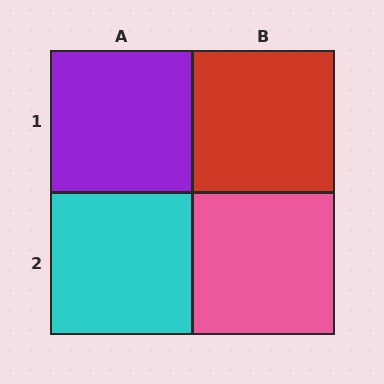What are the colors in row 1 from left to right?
Purple, red.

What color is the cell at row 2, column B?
Pink.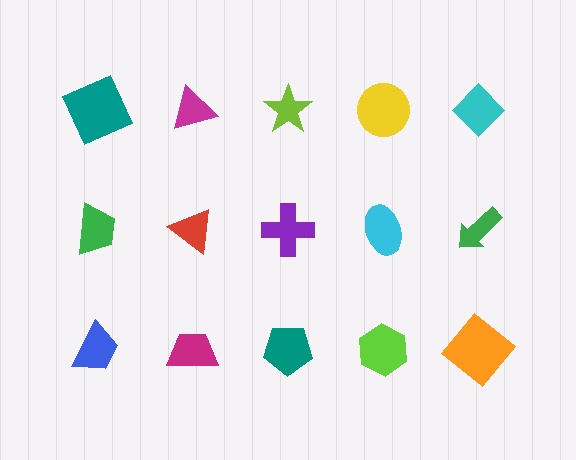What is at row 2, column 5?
A green arrow.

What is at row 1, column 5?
A cyan diamond.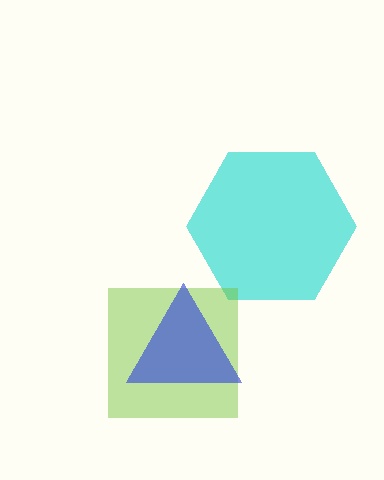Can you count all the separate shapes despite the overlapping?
Yes, there are 3 separate shapes.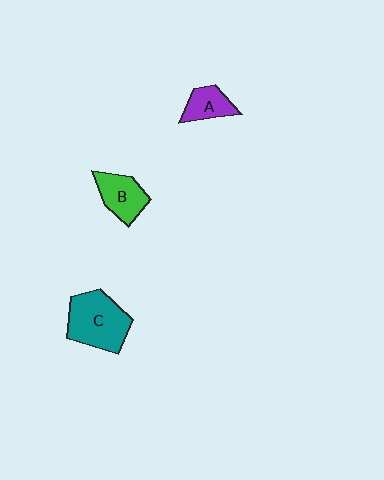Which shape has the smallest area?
Shape A (purple).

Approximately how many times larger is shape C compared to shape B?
Approximately 1.6 times.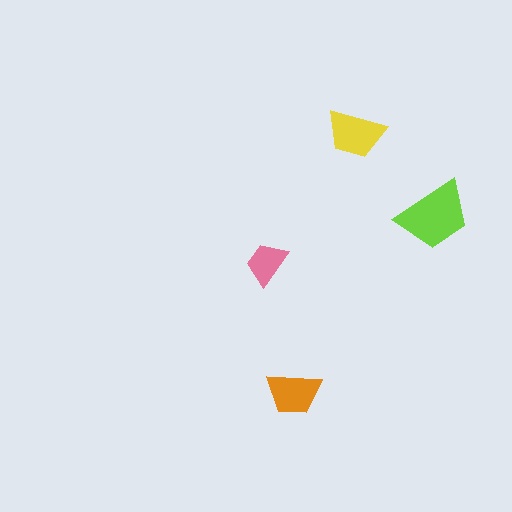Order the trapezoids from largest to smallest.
the lime one, the yellow one, the orange one, the pink one.